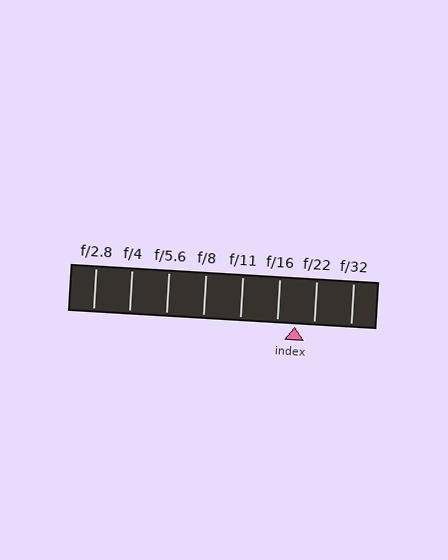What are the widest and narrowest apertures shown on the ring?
The widest aperture shown is f/2.8 and the narrowest is f/32.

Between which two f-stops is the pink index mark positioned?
The index mark is between f/16 and f/22.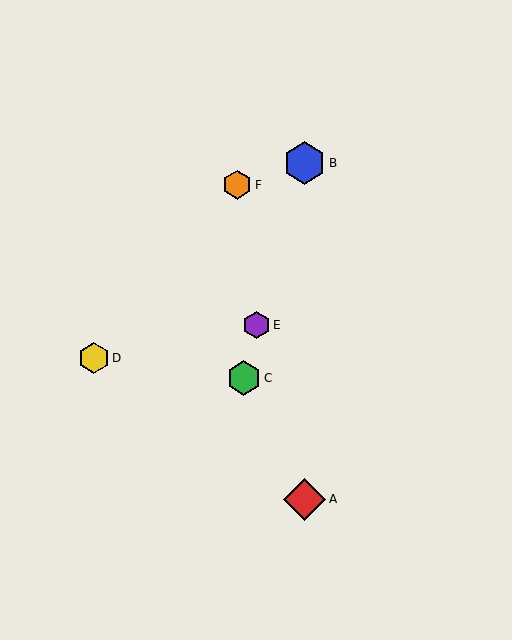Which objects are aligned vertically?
Objects A, B are aligned vertically.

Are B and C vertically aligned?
No, B is at x≈305 and C is at x≈244.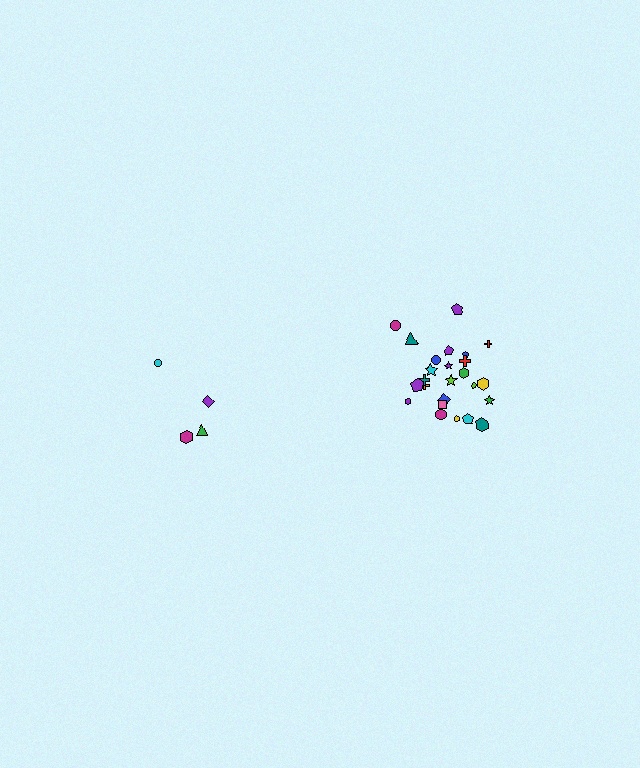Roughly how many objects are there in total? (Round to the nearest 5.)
Roughly 30 objects in total.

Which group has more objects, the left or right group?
The right group.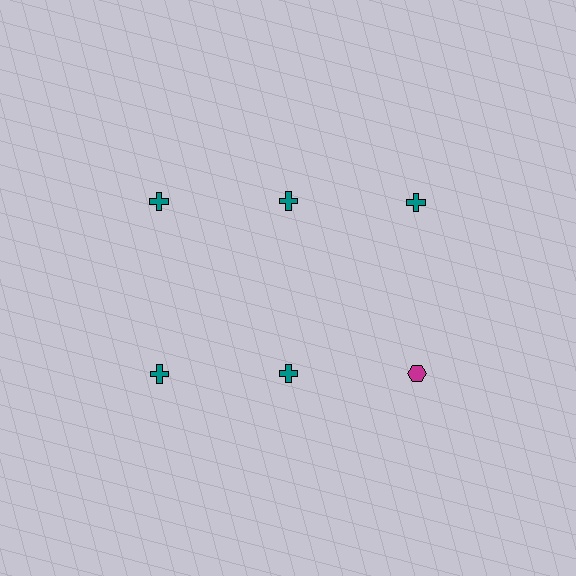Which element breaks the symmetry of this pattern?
The magenta hexagon in the second row, center column breaks the symmetry. All other shapes are teal crosses.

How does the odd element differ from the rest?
It differs in both color (magenta instead of teal) and shape (hexagon instead of cross).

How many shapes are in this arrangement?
There are 6 shapes arranged in a grid pattern.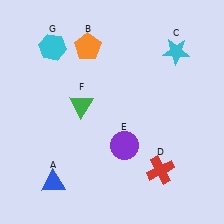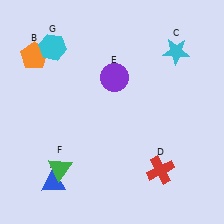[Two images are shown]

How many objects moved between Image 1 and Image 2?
3 objects moved between the two images.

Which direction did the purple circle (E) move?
The purple circle (E) moved up.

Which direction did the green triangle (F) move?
The green triangle (F) moved down.